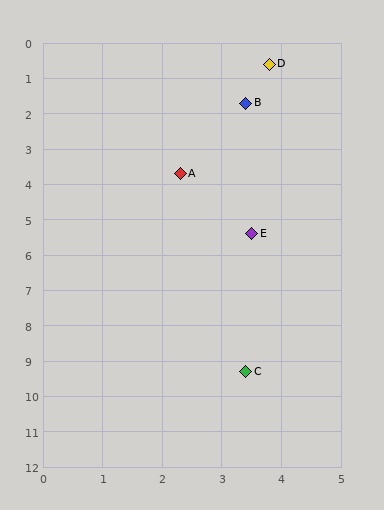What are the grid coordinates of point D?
Point D is at approximately (3.8, 0.6).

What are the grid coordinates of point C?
Point C is at approximately (3.4, 9.3).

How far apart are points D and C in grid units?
Points D and C are about 8.7 grid units apart.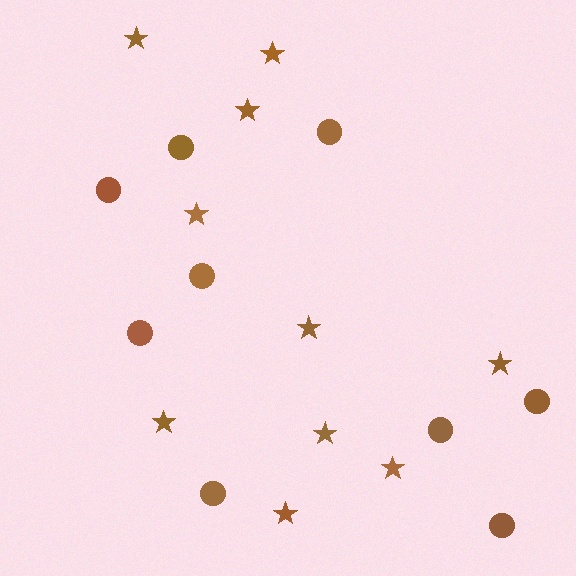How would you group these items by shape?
There are 2 groups: one group of stars (10) and one group of circles (9).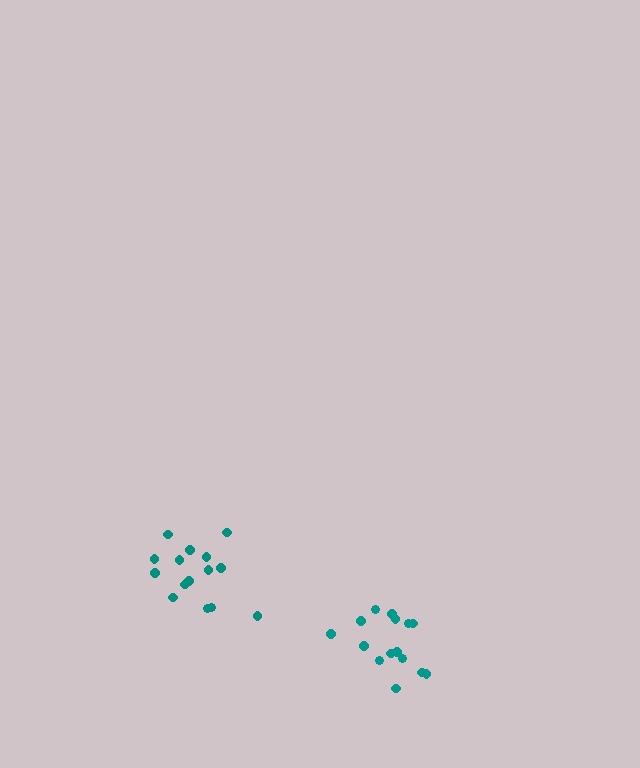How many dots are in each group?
Group 1: 15 dots, Group 2: 15 dots (30 total).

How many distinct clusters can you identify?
There are 2 distinct clusters.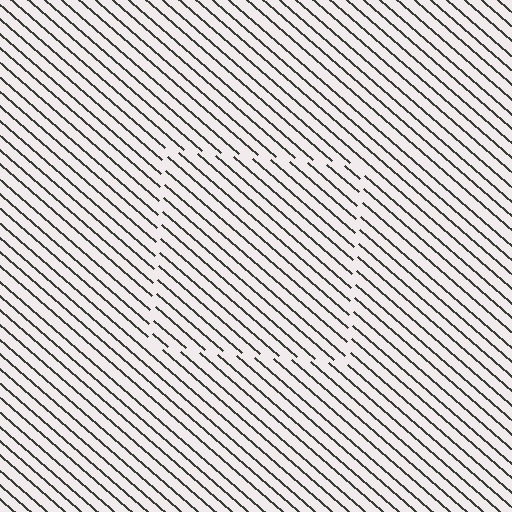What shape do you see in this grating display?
An illusory square. The interior of the shape contains the same grating, shifted by half a period — the contour is defined by the phase discontinuity where line-ends from the inner and outer gratings abut.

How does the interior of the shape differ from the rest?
The interior of the shape contains the same grating, shifted by half a period — the contour is defined by the phase discontinuity where line-ends from the inner and outer gratings abut.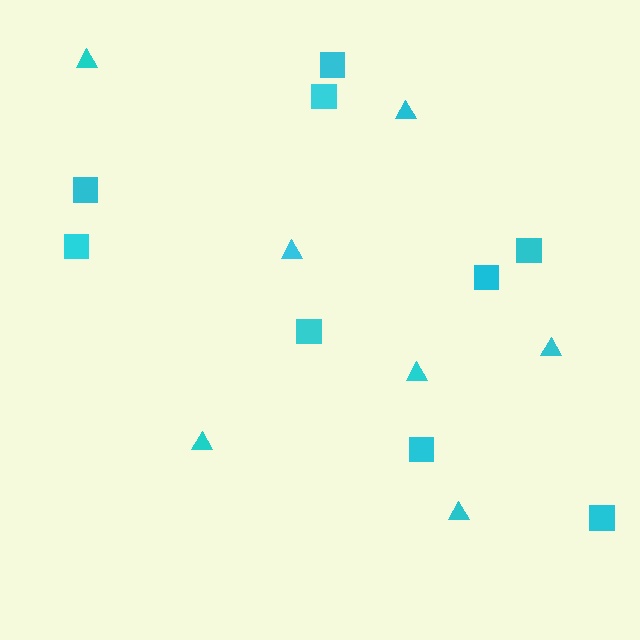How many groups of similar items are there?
There are 2 groups: one group of squares (9) and one group of triangles (7).